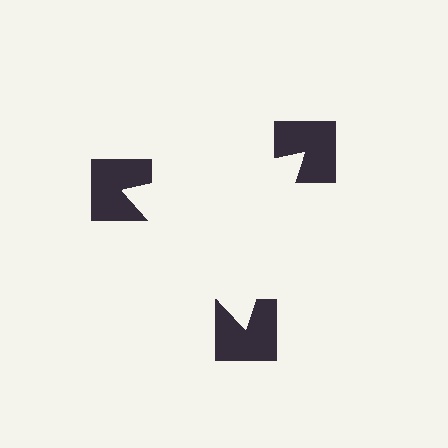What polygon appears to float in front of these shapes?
An illusory triangle — its edges are inferred from the aligned wedge cuts in the notched squares, not physically drawn.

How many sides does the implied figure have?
3 sides.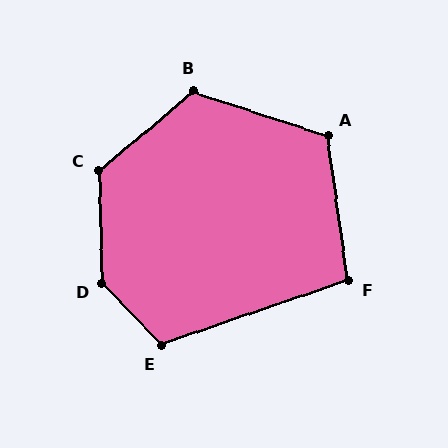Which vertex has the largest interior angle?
D, at approximately 137 degrees.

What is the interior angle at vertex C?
Approximately 129 degrees (obtuse).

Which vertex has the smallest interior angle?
F, at approximately 101 degrees.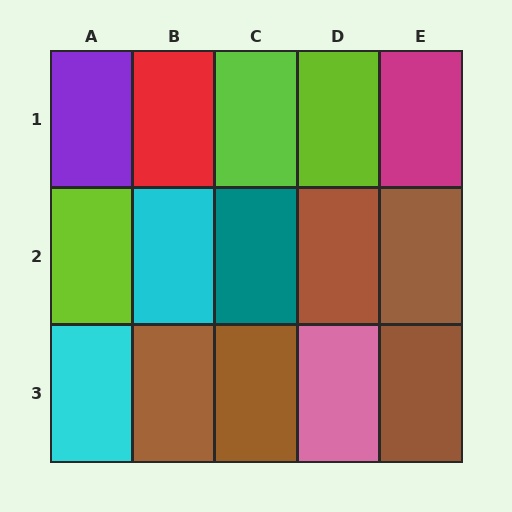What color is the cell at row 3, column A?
Cyan.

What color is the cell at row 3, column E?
Brown.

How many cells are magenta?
1 cell is magenta.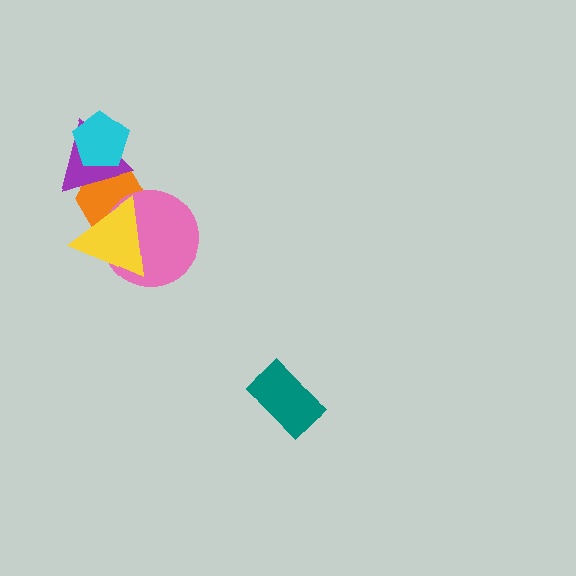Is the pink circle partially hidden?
Yes, it is partially covered by another shape.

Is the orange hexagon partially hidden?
Yes, it is partially covered by another shape.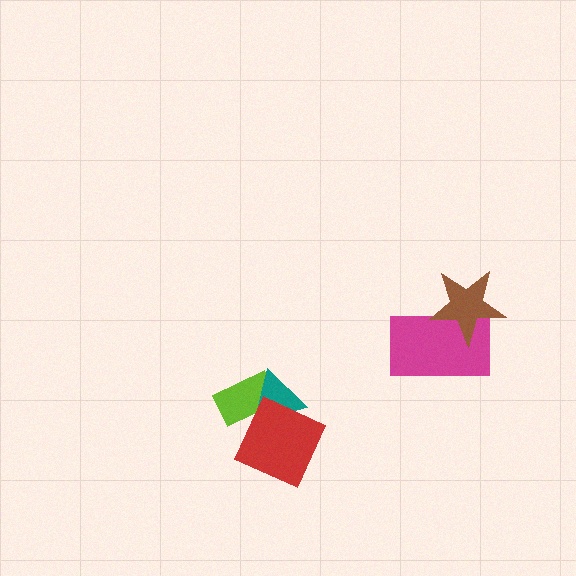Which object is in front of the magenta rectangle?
The brown star is in front of the magenta rectangle.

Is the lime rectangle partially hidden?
Yes, it is partially covered by another shape.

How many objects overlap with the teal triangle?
2 objects overlap with the teal triangle.